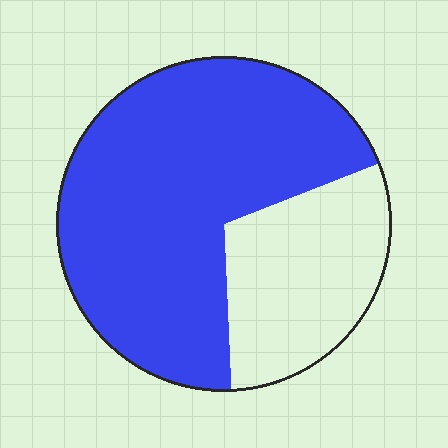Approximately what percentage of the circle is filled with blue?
Approximately 70%.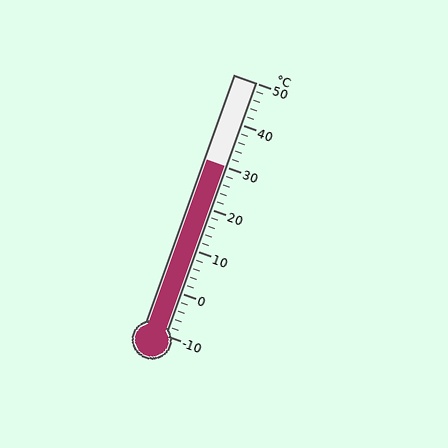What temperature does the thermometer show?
The thermometer shows approximately 30°C.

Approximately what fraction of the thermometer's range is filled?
The thermometer is filled to approximately 65% of its range.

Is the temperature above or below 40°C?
The temperature is below 40°C.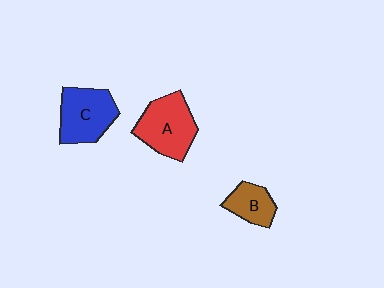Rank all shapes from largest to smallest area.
From largest to smallest: A (red), C (blue), B (brown).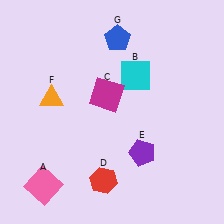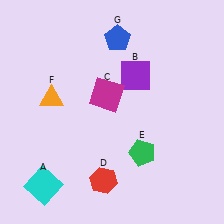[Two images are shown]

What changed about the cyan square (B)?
In Image 1, B is cyan. In Image 2, it changed to purple.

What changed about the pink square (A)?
In Image 1, A is pink. In Image 2, it changed to cyan.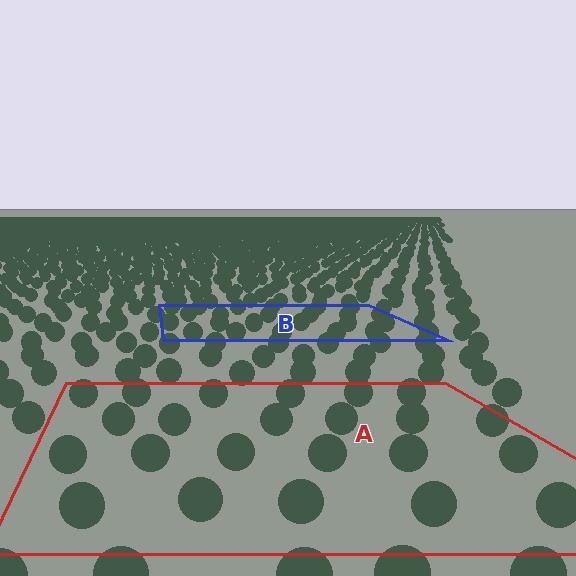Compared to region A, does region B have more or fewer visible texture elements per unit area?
Region B has more texture elements per unit area — they are packed more densely because it is farther away.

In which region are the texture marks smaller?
The texture marks are smaller in region B, because it is farther away.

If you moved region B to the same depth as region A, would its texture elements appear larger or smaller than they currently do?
They would appear larger. At a closer depth, the same texture elements are projected at a bigger on-screen size.